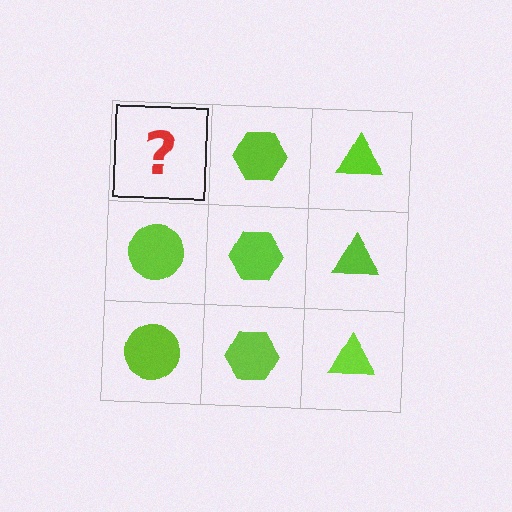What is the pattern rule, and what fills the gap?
The rule is that each column has a consistent shape. The gap should be filled with a lime circle.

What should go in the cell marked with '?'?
The missing cell should contain a lime circle.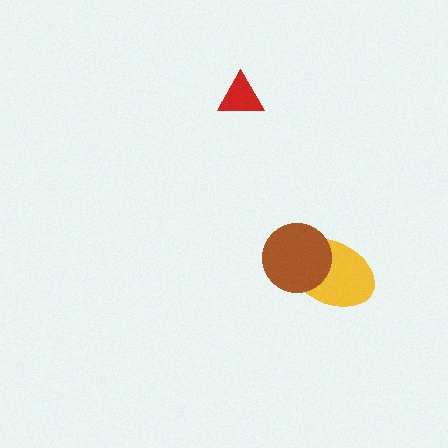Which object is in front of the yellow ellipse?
The brown circle is in front of the yellow ellipse.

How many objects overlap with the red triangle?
0 objects overlap with the red triangle.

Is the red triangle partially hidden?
No, no other shape covers it.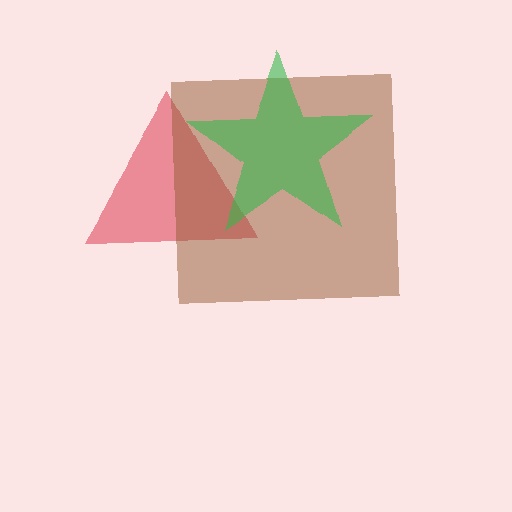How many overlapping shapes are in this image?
There are 3 overlapping shapes in the image.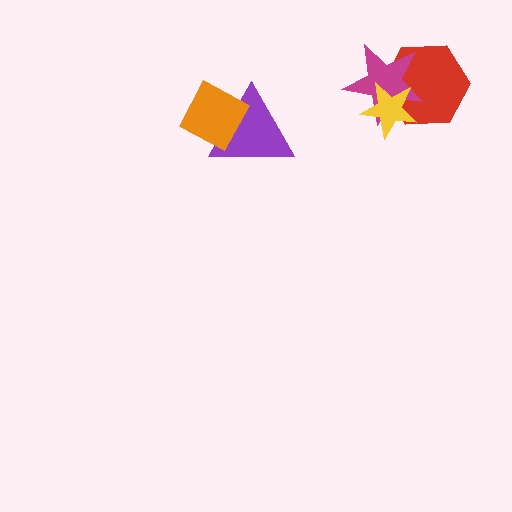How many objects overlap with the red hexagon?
2 objects overlap with the red hexagon.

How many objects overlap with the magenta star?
2 objects overlap with the magenta star.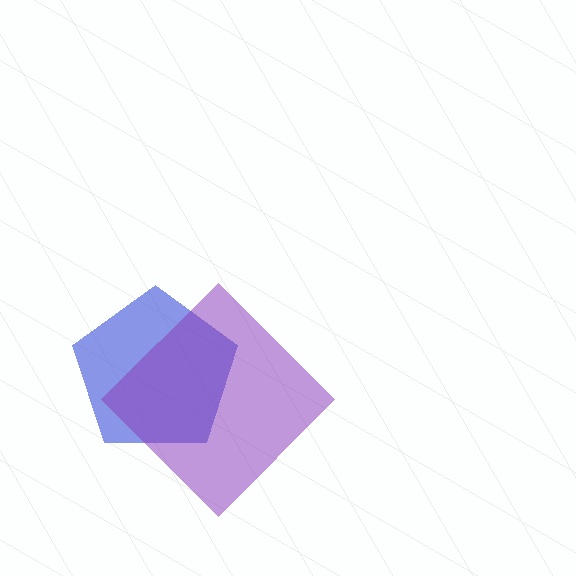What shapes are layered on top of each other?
The layered shapes are: a blue pentagon, a purple diamond.